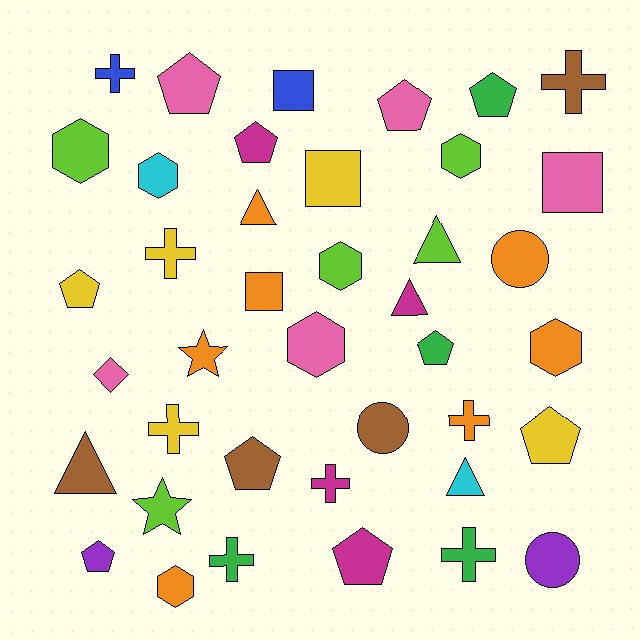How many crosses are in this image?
There are 8 crosses.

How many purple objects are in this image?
There are 2 purple objects.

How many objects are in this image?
There are 40 objects.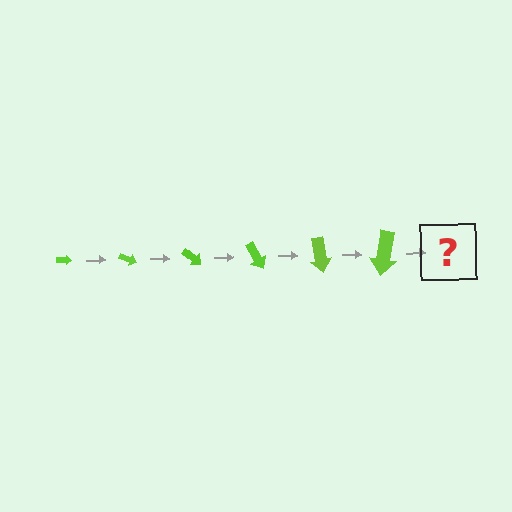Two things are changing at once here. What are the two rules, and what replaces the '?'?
The two rules are that the arrow grows larger each step and it rotates 20 degrees each step. The '?' should be an arrow, larger than the previous one and rotated 120 degrees from the start.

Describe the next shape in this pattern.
It should be an arrow, larger than the previous one and rotated 120 degrees from the start.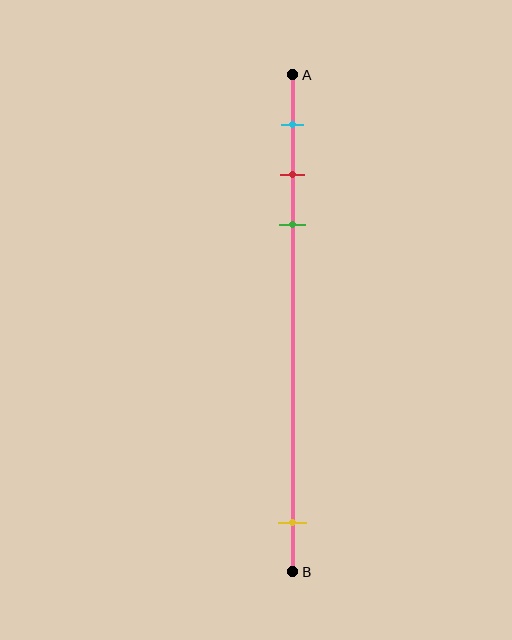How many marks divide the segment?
There are 4 marks dividing the segment.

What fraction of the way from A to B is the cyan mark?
The cyan mark is approximately 10% (0.1) of the way from A to B.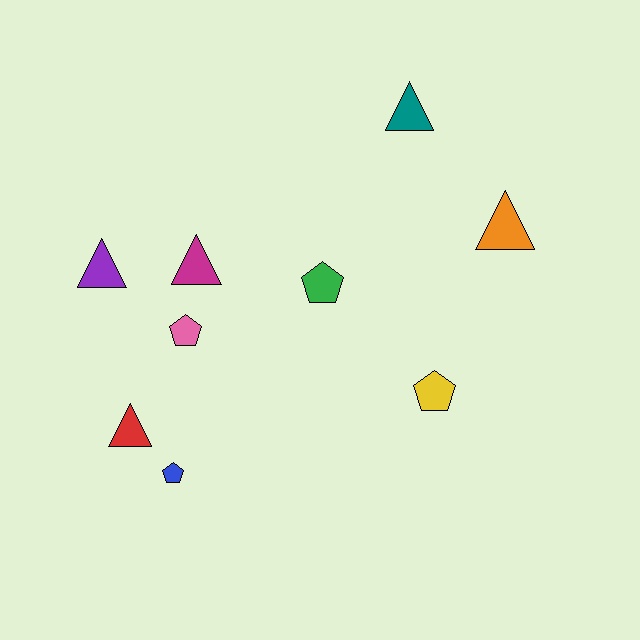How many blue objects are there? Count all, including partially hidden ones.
There is 1 blue object.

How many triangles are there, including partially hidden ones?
There are 5 triangles.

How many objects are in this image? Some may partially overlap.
There are 9 objects.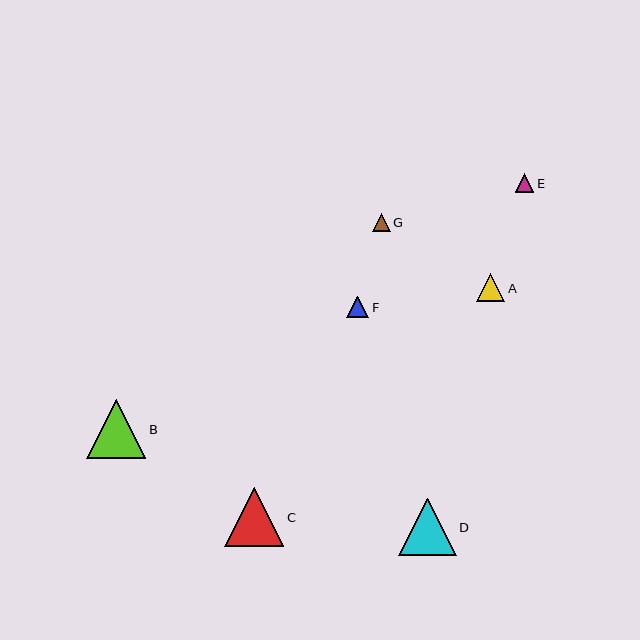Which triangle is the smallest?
Triangle G is the smallest with a size of approximately 18 pixels.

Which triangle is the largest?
Triangle C is the largest with a size of approximately 59 pixels.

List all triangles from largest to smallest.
From largest to smallest: C, B, D, A, F, E, G.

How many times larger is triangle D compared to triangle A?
Triangle D is approximately 2.1 times the size of triangle A.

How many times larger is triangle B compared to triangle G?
Triangle B is approximately 3.3 times the size of triangle G.